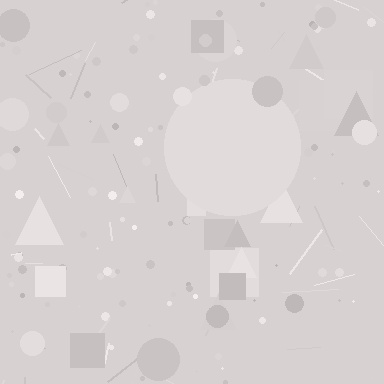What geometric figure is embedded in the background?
A circle is embedded in the background.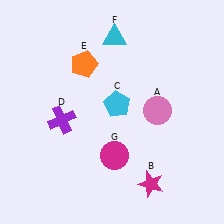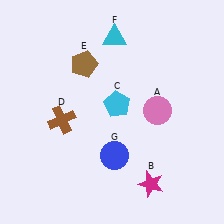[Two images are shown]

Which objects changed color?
D changed from purple to brown. E changed from orange to brown. G changed from magenta to blue.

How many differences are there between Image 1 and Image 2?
There are 3 differences between the two images.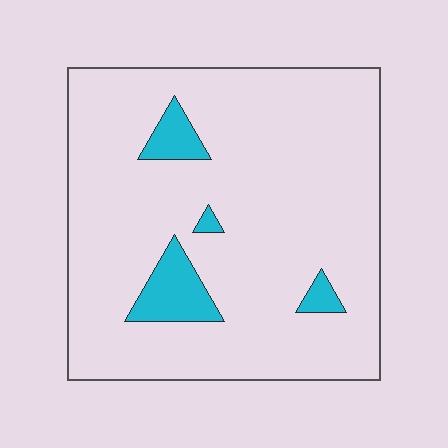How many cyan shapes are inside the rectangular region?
4.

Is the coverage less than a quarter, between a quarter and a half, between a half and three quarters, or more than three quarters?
Less than a quarter.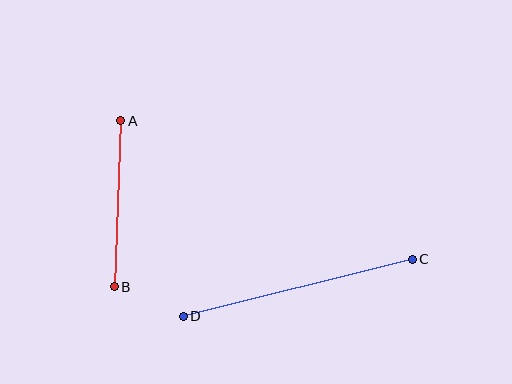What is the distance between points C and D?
The distance is approximately 236 pixels.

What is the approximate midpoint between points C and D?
The midpoint is at approximately (298, 288) pixels.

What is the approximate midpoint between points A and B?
The midpoint is at approximately (118, 204) pixels.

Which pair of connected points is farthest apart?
Points C and D are farthest apart.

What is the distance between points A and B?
The distance is approximately 166 pixels.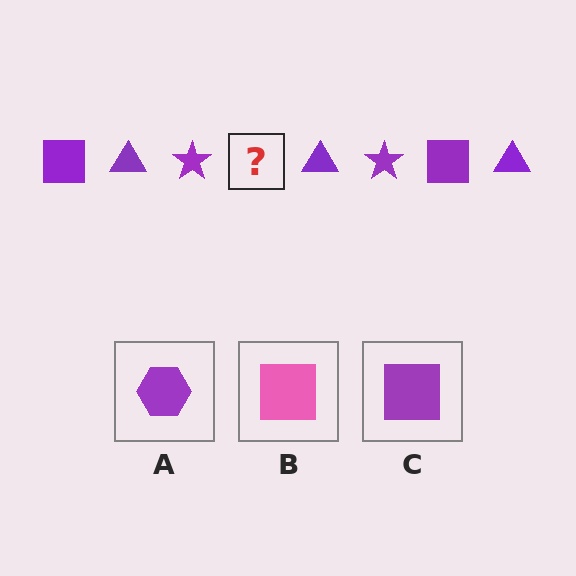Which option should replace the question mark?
Option C.